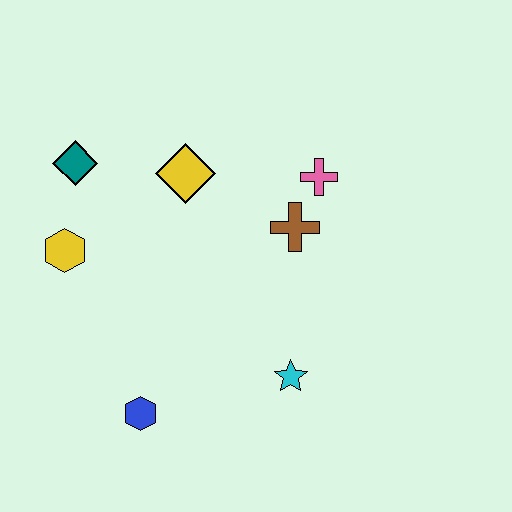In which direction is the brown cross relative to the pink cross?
The brown cross is below the pink cross.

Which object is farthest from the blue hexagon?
The pink cross is farthest from the blue hexagon.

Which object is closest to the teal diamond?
The yellow hexagon is closest to the teal diamond.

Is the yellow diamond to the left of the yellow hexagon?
No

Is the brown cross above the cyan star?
Yes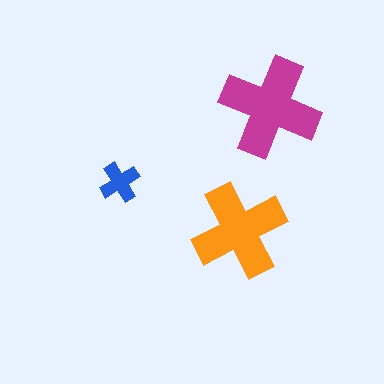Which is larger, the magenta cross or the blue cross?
The magenta one.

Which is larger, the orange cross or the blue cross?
The orange one.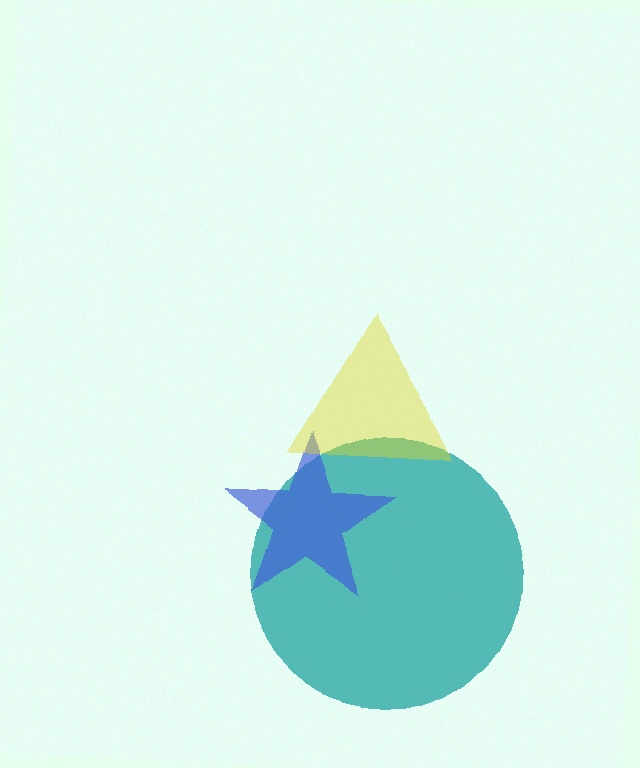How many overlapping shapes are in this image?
There are 3 overlapping shapes in the image.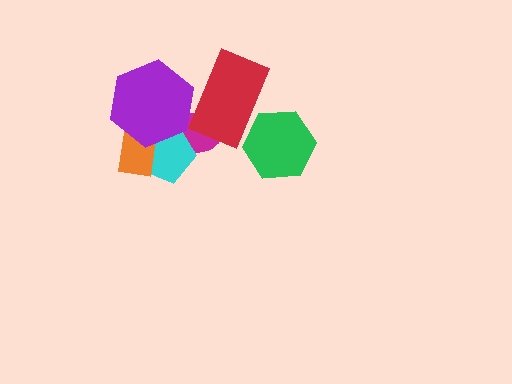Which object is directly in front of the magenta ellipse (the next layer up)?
The cyan pentagon is directly in front of the magenta ellipse.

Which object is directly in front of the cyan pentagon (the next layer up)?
The orange rectangle is directly in front of the cyan pentagon.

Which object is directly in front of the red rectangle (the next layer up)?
The green hexagon is directly in front of the red rectangle.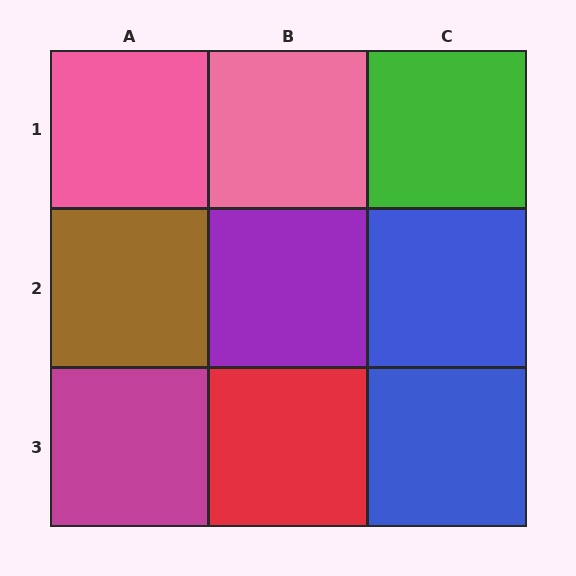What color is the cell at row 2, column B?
Purple.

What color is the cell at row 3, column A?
Magenta.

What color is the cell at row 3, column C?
Blue.